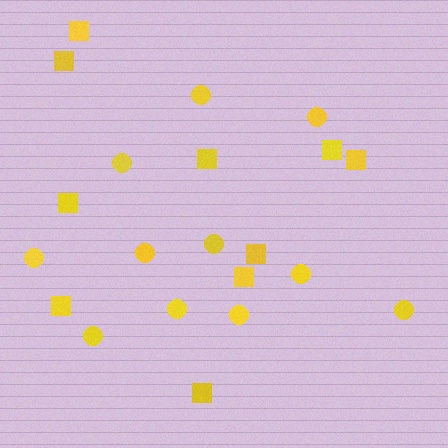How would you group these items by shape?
There are 2 groups: one group of circles (11) and one group of squares (10).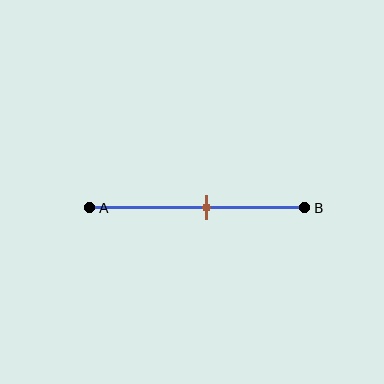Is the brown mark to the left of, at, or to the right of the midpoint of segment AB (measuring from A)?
The brown mark is to the right of the midpoint of segment AB.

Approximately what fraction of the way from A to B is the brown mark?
The brown mark is approximately 55% of the way from A to B.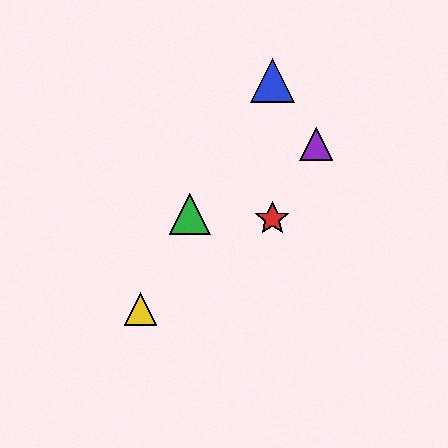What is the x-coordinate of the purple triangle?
The purple triangle is at x≈316.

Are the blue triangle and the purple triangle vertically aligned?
No, the blue triangle is at x≈272 and the purple triangle is at x≈316.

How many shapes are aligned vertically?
2 shapes (the red star, the blue triangle) are aligned vertically.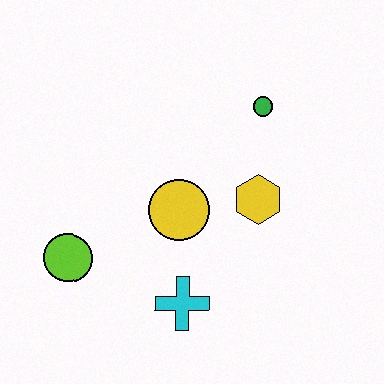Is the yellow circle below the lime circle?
No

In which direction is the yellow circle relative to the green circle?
The yellow circle is below the green circle.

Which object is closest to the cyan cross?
The yellow circle is closest to the cyan cross.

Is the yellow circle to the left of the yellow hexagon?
Yes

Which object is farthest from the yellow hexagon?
The lime circle is farthest from the yellow hexagon.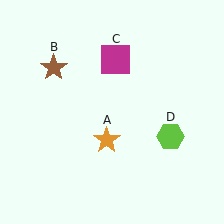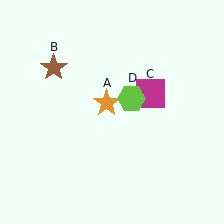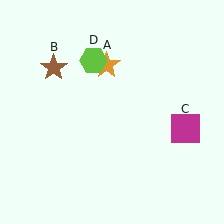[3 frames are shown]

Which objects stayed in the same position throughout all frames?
Brown star (object B) remained stationary.